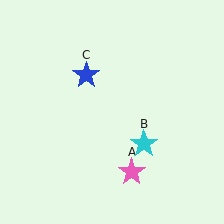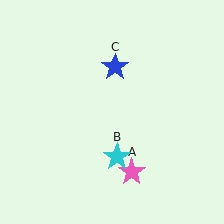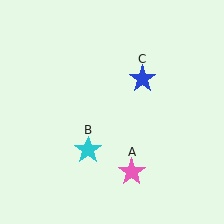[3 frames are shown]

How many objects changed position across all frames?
2 objects changed position: cyan star (object B), blue star (object C).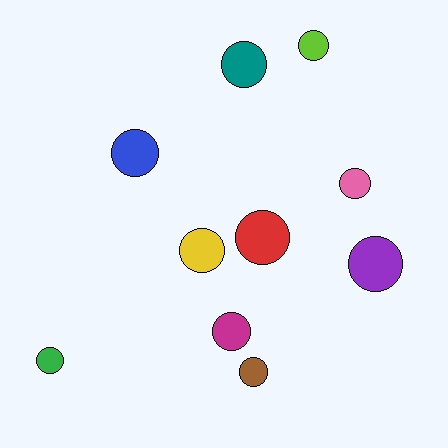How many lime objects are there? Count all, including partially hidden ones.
There is 1 lime object.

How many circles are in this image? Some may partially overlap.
There are 10 circles.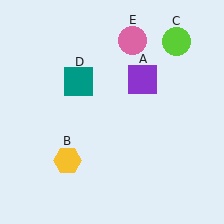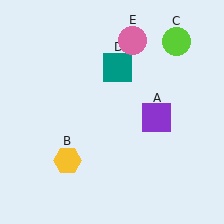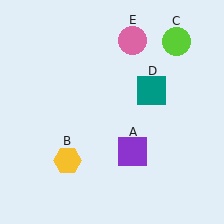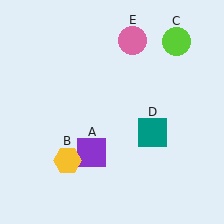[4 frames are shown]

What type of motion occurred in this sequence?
The purple square (object A), teal square (object D) rotated clockwise around the center of the scene.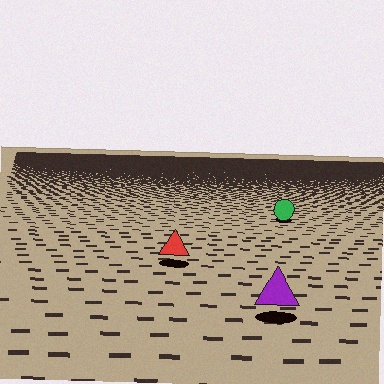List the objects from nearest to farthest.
From nearest to farthest: the purple triangle, the red triangle, the green circle.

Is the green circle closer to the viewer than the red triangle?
No. The red triangle is closer — you can tell from the texture gradient: the ground texture is coarser near it.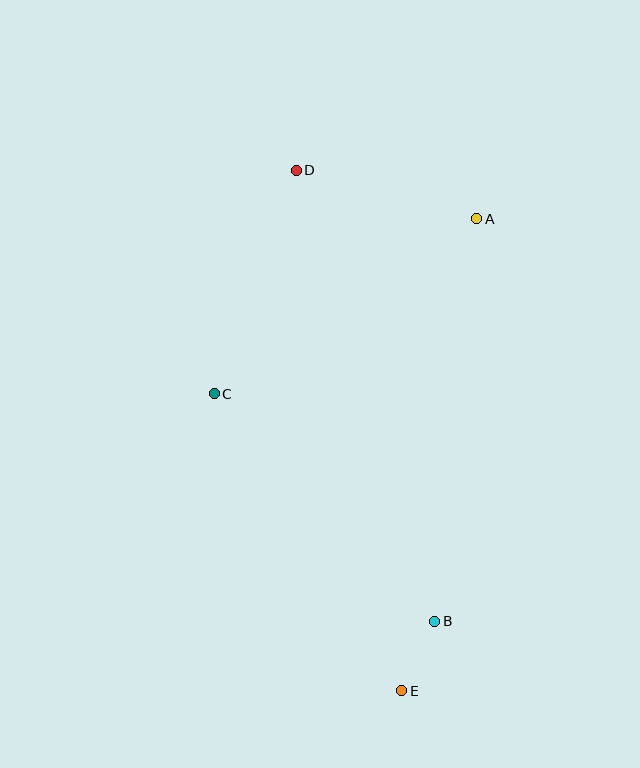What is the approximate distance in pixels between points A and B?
The distance between A and B is approximately 404 pixels.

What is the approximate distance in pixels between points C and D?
The distance between C and D is approximately 238 pixels.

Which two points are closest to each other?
Points B and E are closest to each other.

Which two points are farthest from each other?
Points D and E are farthest from each other.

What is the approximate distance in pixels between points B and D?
The distance between B and D is approximately 472 pixels.